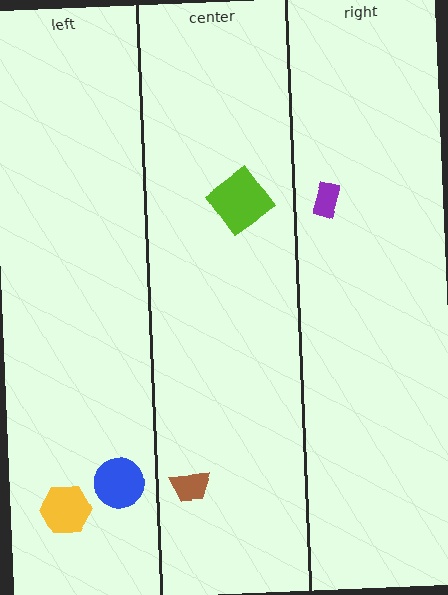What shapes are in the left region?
The blue circle, the yellow hexagon.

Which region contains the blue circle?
The left region.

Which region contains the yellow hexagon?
The left region.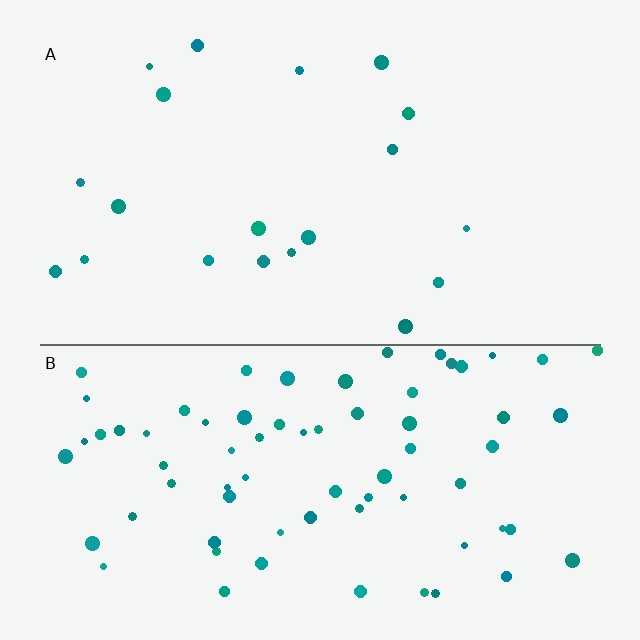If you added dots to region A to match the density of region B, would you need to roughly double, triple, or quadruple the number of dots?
Approximately quadruple.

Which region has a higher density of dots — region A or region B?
B (the bottom).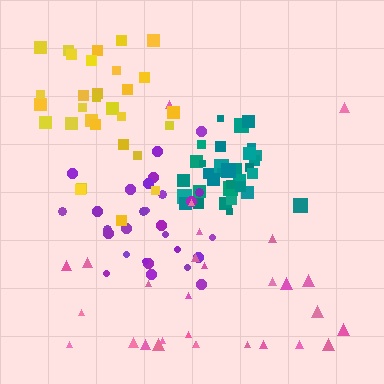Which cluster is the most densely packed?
Teal.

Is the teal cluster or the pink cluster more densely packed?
Teal.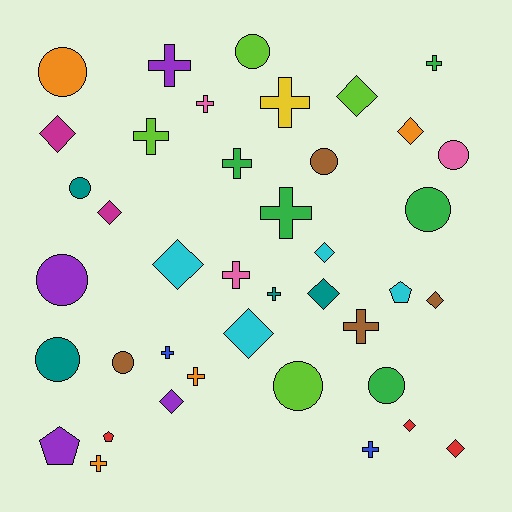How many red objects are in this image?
There are 3 red objects.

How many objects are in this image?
There are 40 objects.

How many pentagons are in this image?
There are 3 pentagons.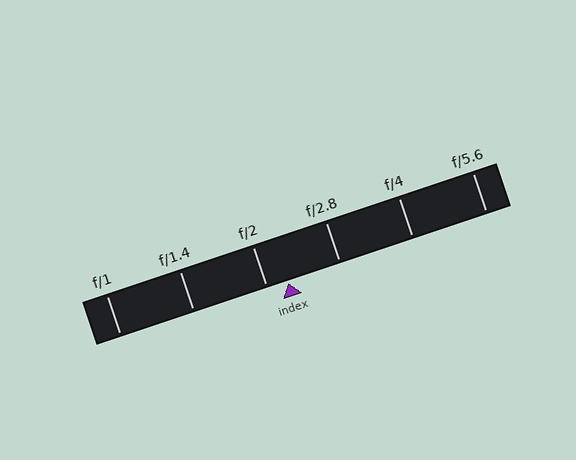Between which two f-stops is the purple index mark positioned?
The index mark is between f/2 and f/2.8.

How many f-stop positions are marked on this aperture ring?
There are 6 f-stop positions marked.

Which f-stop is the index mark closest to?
The index mark is closest to f/2.